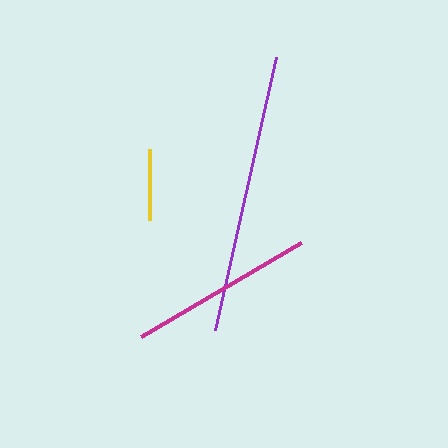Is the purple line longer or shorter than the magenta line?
The purple line is longer than the magenta line.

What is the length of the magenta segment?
The magenta segment is approximately 186 pixels long.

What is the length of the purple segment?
The purple segment is approximately 280 pixels long.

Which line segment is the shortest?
The yellow line is the shortest at approximately 71 pixels.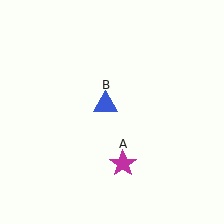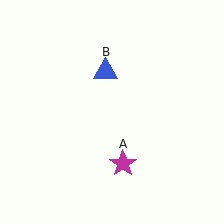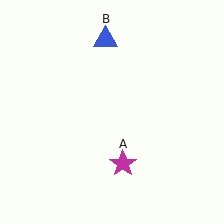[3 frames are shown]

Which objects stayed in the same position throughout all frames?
Magenta star (object A) remained stationary.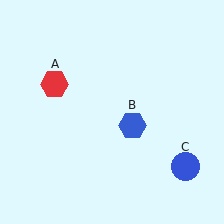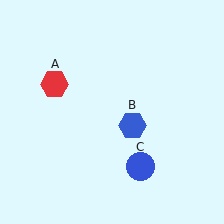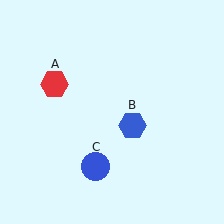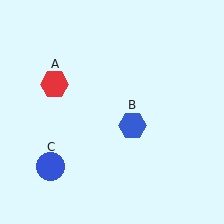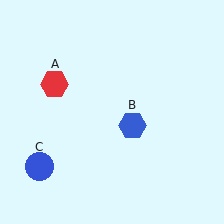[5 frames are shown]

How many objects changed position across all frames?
1 object changed position: blue circle (object C).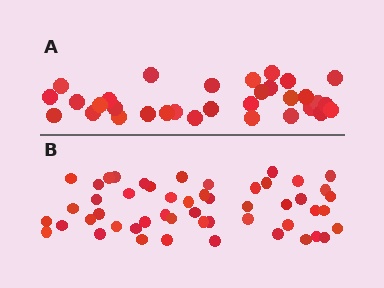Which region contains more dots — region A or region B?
Region B (the bottom region) has more dots.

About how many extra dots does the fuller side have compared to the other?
Region B has approximately 20 more dots than region A.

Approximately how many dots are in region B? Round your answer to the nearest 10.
About 50 dots. (The exact count is 51, which rounds to 50.)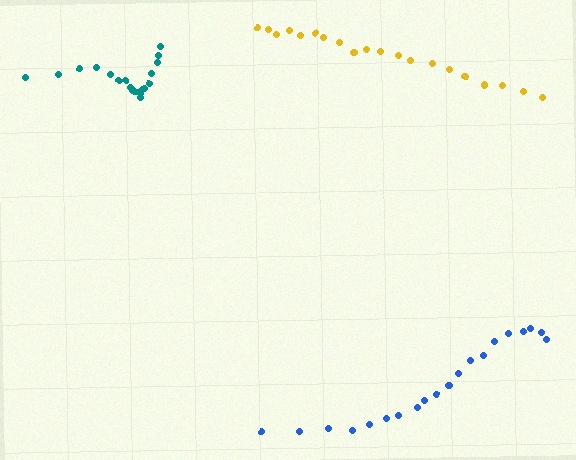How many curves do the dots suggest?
There are 3 distinct paths.